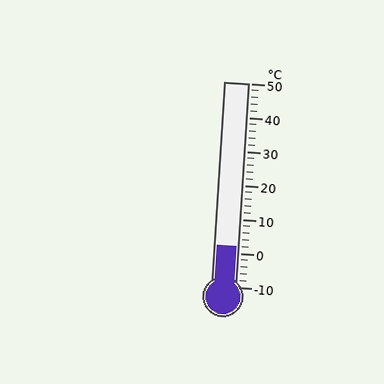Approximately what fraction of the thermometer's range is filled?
The thermometer is filled to approximately 20% of its range.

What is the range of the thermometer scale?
The thermometer scale ranges from -10°C to 50°C.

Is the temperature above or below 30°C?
The temperature is below 30°C.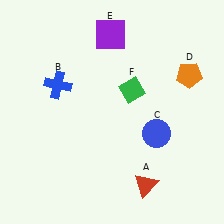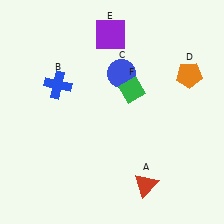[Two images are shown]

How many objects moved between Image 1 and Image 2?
1 object moved between the two images.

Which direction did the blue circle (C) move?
The blue circle (C) moved up.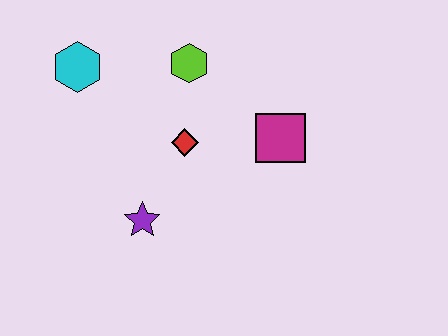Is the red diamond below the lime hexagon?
Yes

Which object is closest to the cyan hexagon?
The lime hexagon is closest to the cyan hexagon.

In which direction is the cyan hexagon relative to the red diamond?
The cyan hexagon is to the left of the red diamond.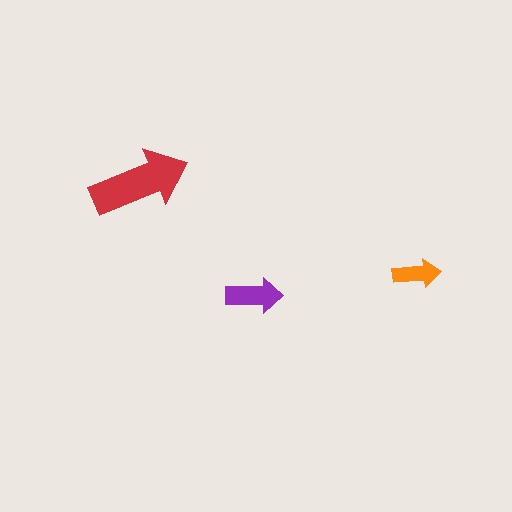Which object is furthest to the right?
The orange arrow is rightmost.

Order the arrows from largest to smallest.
the red one, the purple one, the orange one.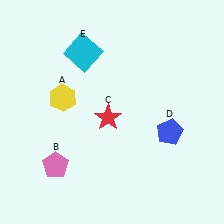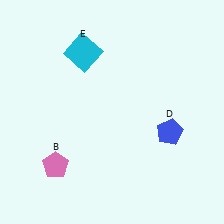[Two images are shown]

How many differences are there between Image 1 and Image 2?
There are 2 differences between the two images.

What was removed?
The yellow hexagon (A), the red star (C) were removed in Image 2.